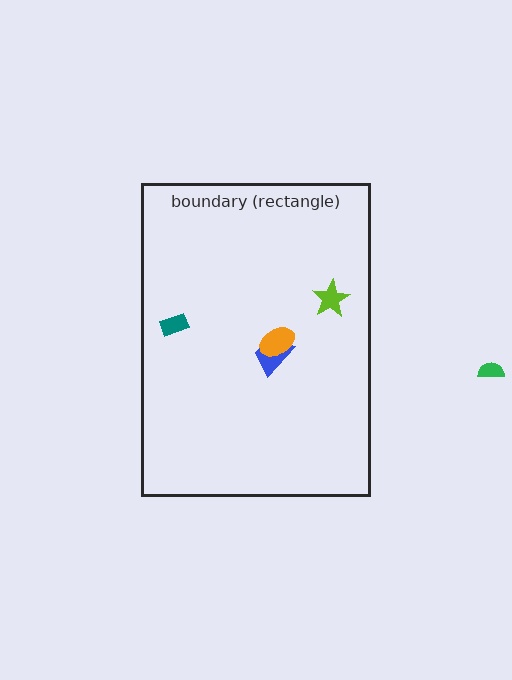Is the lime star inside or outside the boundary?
Inside.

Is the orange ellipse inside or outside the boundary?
Inside.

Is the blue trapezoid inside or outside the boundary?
Inside.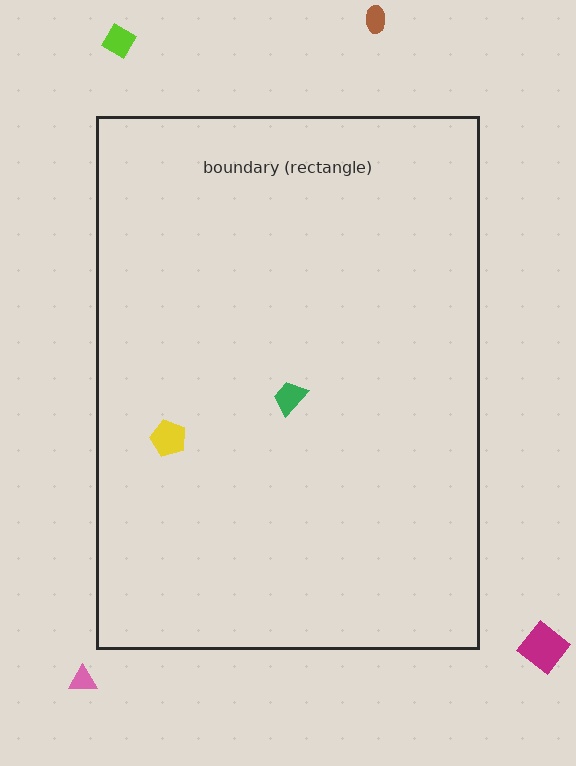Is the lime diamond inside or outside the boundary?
Outside.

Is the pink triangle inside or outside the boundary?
Outside.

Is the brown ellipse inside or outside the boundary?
Outside.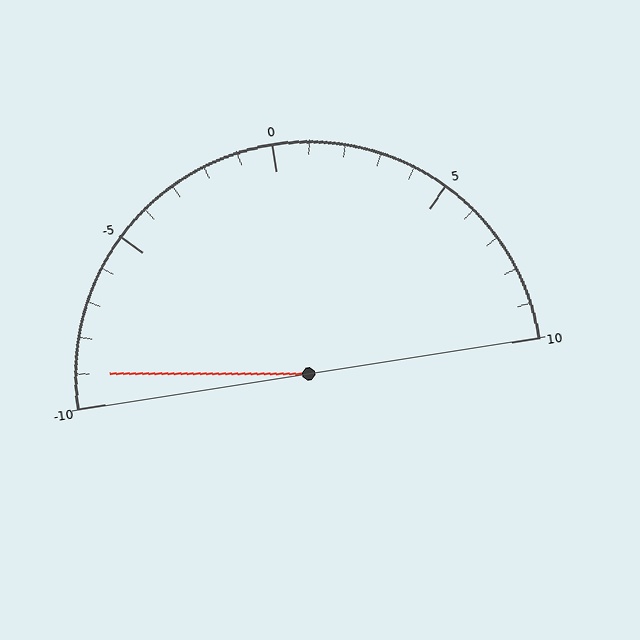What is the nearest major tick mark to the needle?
The nearest major tick mark is -10.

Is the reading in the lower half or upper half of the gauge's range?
The reading is in the lower half of the range (-10 to 10).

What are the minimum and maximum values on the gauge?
The gauge ranges from -10 to 10.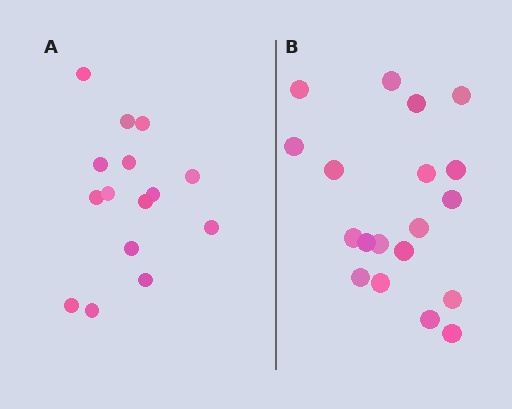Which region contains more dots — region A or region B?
Region B (the right region) has more dots.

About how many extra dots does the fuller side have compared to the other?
Region B has about 4 more dots than region A.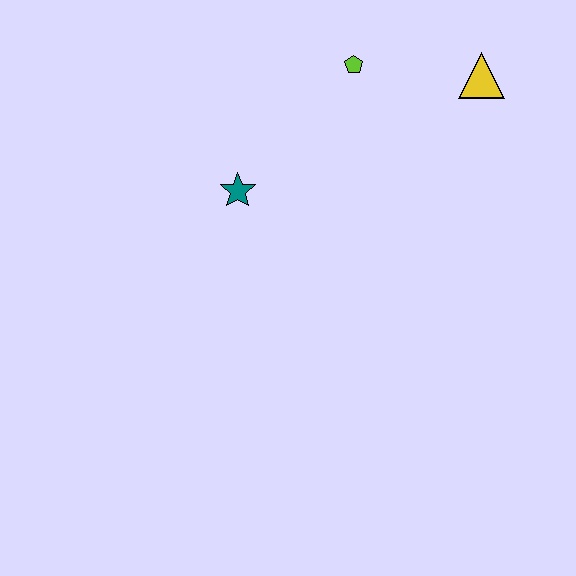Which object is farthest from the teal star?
The yellow triangle is farthest from the teal star.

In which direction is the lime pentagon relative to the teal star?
The lime pentagon is above the teal star.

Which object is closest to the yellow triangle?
The lime pentagon is closest to the yellow triangle.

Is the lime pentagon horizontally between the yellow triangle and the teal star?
Yes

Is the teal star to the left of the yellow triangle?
Yes